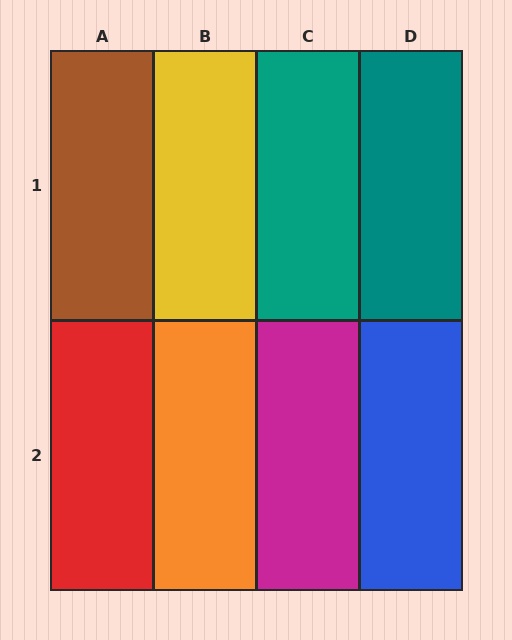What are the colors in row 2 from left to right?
Red, orange, magenta, blue.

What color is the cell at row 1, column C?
Teal.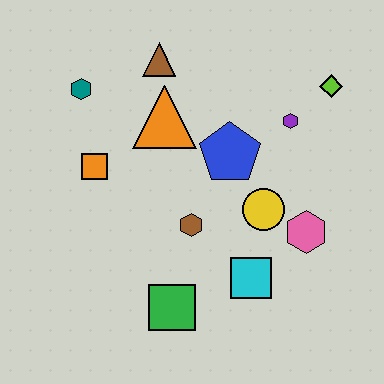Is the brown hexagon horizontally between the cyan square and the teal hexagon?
Yes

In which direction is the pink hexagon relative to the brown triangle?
The pink hexagon is below the brown triangle.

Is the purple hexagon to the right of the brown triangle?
Yes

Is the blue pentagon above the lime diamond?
No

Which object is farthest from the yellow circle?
The teal hexagon is farthest from the yellow circle.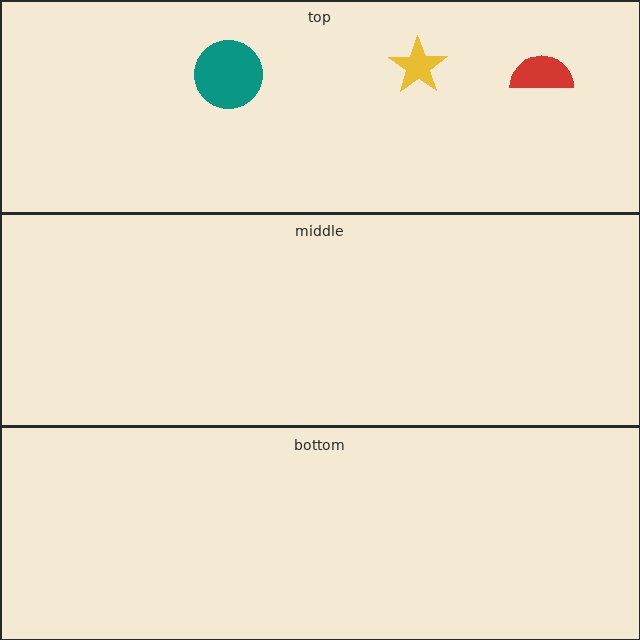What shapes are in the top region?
The yellow star, the red semicircle, the teal circle.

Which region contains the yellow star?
The top region.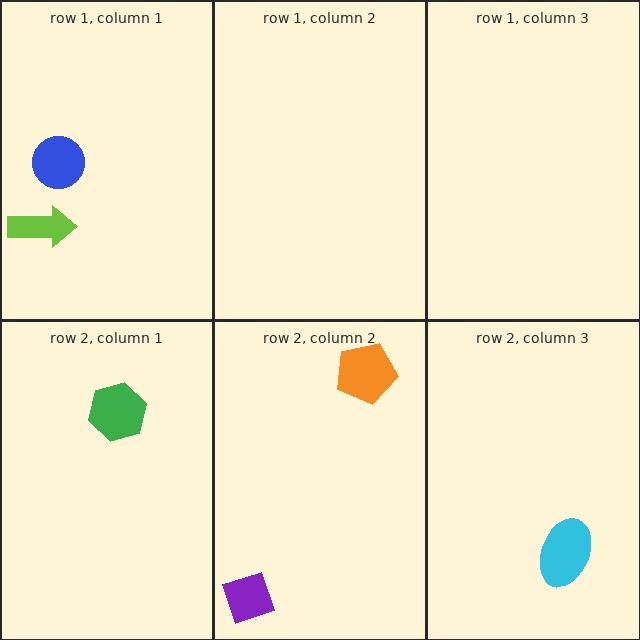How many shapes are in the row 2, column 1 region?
1.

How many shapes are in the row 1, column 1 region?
2.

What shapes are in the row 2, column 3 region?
The cyan ellipse.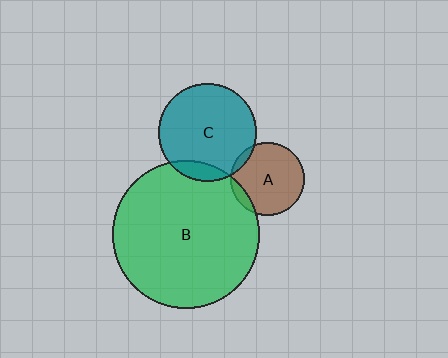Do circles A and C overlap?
Yes.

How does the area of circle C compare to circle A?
Approximately 1.8 times.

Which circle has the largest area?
Circle B (green).